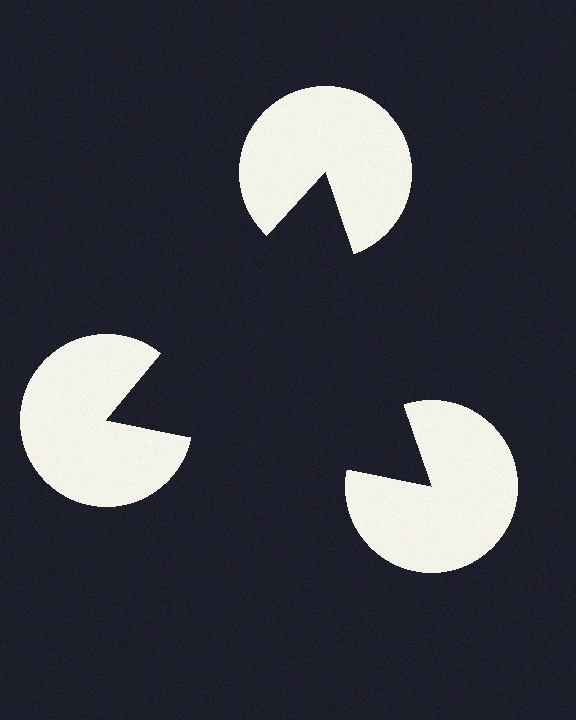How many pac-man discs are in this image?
There are 3 — one at each vertex of the illusory triangle.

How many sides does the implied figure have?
3 sides.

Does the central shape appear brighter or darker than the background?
It typically appears slightly darker than the background, even though no actual brightness change is drawn.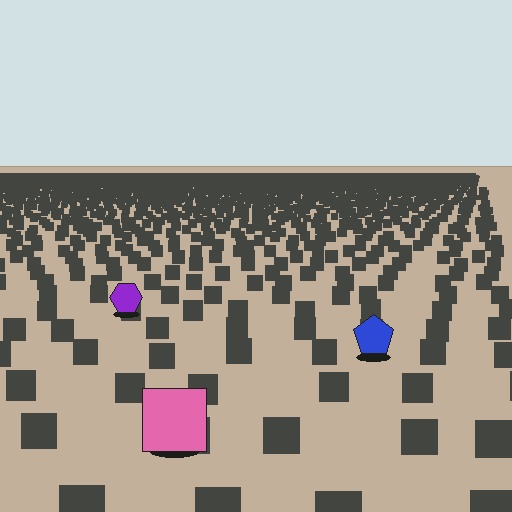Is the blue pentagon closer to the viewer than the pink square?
No. The pink square is closer — you can tell from the texture gradient: the ground texture is coarser near it.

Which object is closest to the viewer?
The pink square is closest. The texture marks near it are larger and more spread out.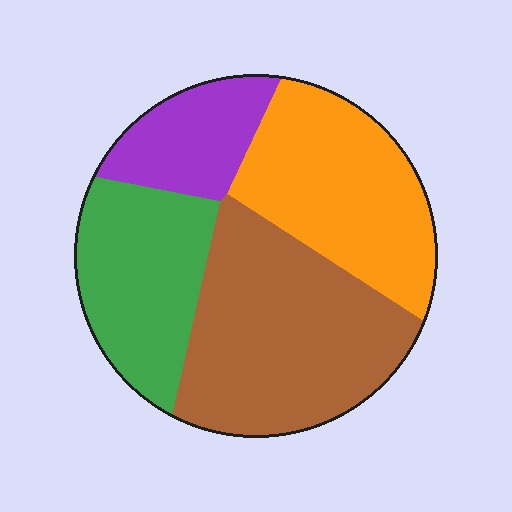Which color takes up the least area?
Purple, at roughly 15%.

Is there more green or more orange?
Orange.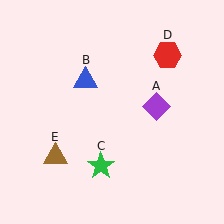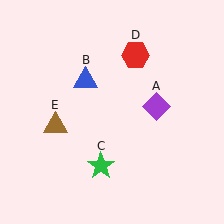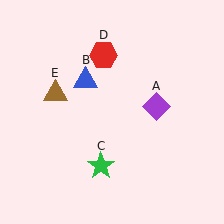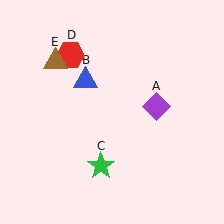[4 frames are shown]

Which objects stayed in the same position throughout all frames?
Purple diamond (object A) and blue triangle (object B) and green star (object C) remained stationary.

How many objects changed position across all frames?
2 objects changed position: red hexagon (object D), brown triangle (object E).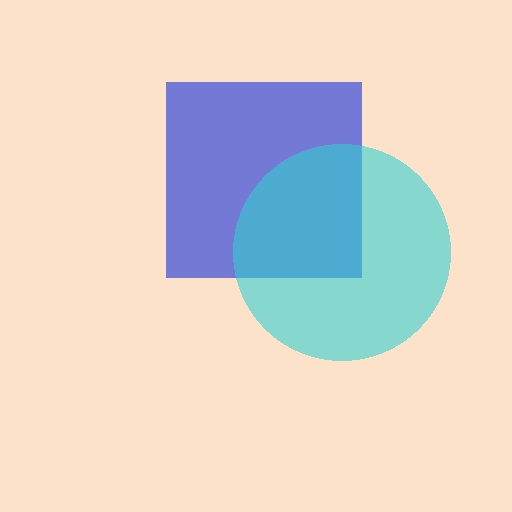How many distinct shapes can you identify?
There are 2 distinct shapes: a blue square, a cyan circle.